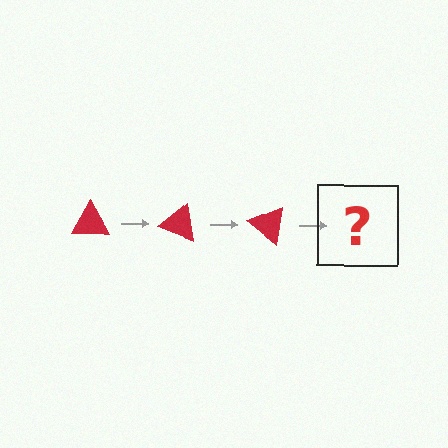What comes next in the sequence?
The next element should be a red triangle rotated 60 degrees.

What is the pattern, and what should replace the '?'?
The pattern is that the triangle rotates 20 degrees each step. The '?' should be a red triangle rotated 60 degrees.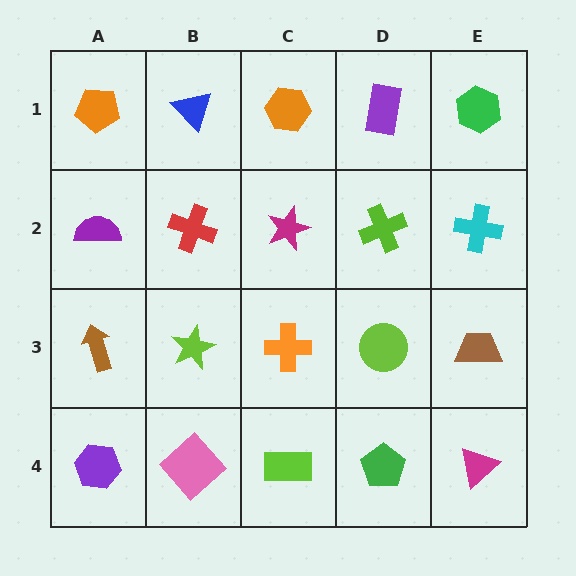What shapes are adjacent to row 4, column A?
A brown arrow (row 3, column A), a pink diamond (row 4, column B).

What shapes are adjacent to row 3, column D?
A lime cross (row 2, column D), a green pentagon (row 4, column D), an orange cross (row 3, column C), a brown trapezoid (row 3, column E).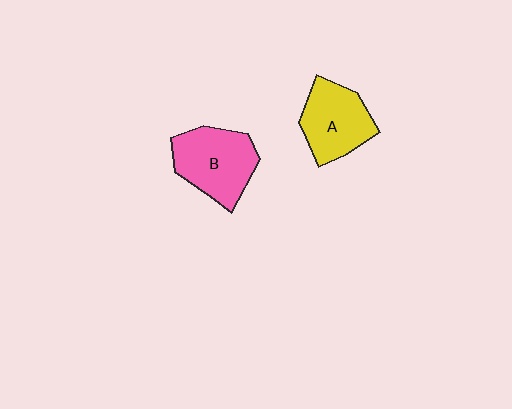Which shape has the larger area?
Shape B (pink).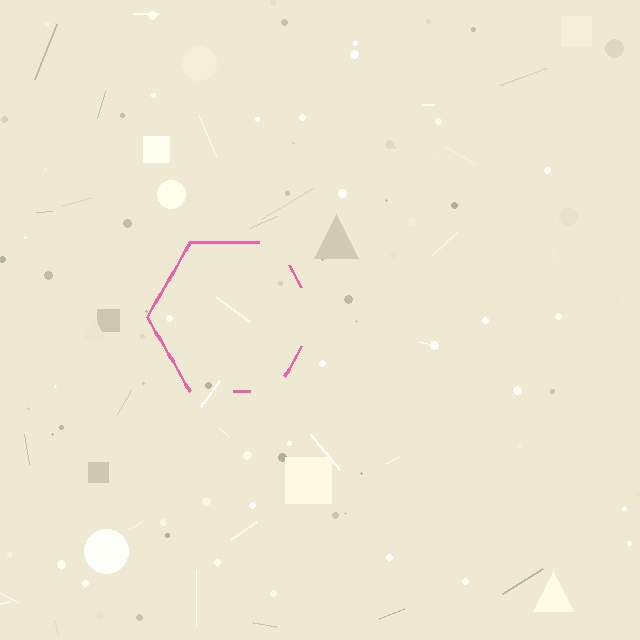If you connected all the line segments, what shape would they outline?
They would outline a hexagon.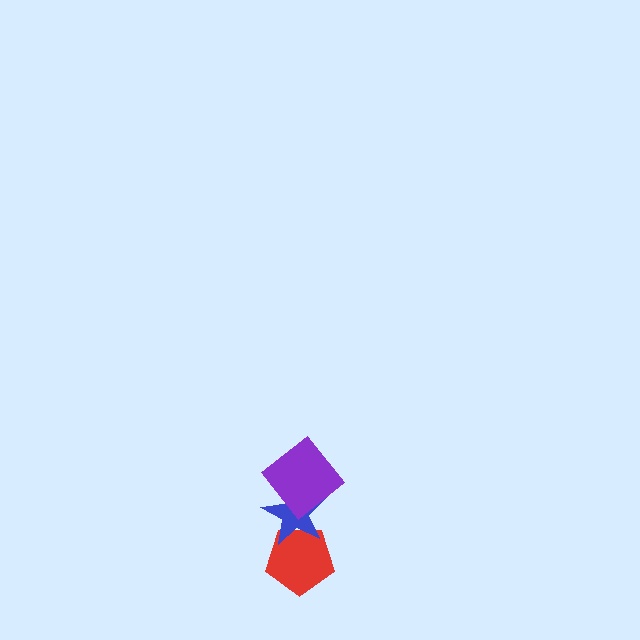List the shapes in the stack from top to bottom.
From top to bottom: the purple diamond, the blue star, the red pentagon.